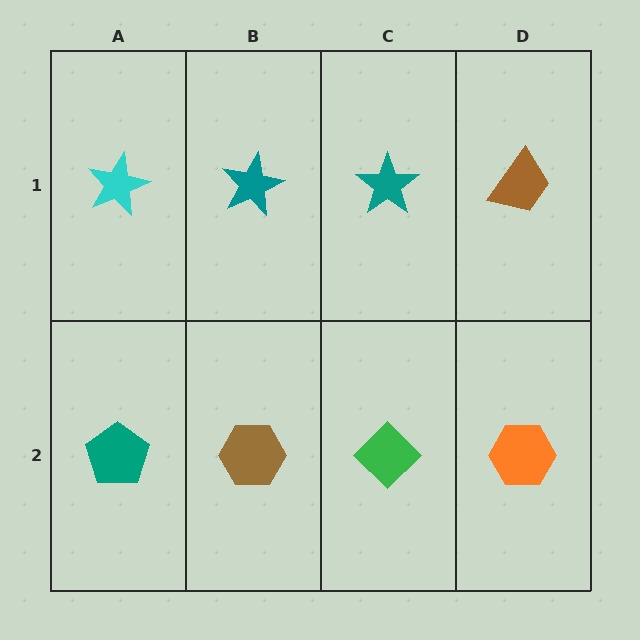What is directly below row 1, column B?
A brown hexagon.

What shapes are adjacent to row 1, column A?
A teal pentagon (row 2, column A), a teal star (row 1, column B).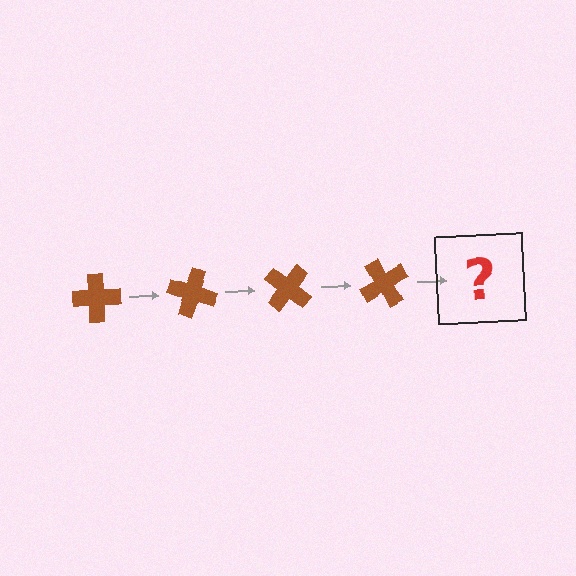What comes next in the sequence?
The next element should be a brown cross rotated 80 degrees.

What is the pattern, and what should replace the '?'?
The pattern is that the cross rotates 20 degrees each step. The '?' should be a brown cross rotated 80 degrees.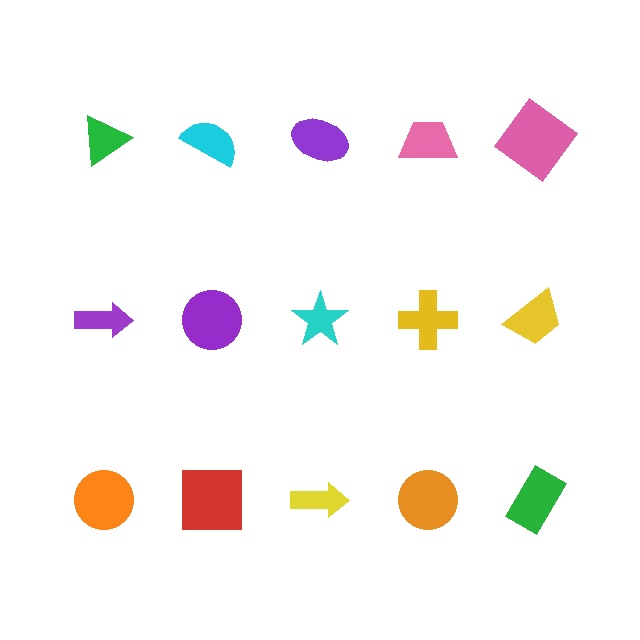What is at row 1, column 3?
A purple ellipse.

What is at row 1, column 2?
A cyan semicircle.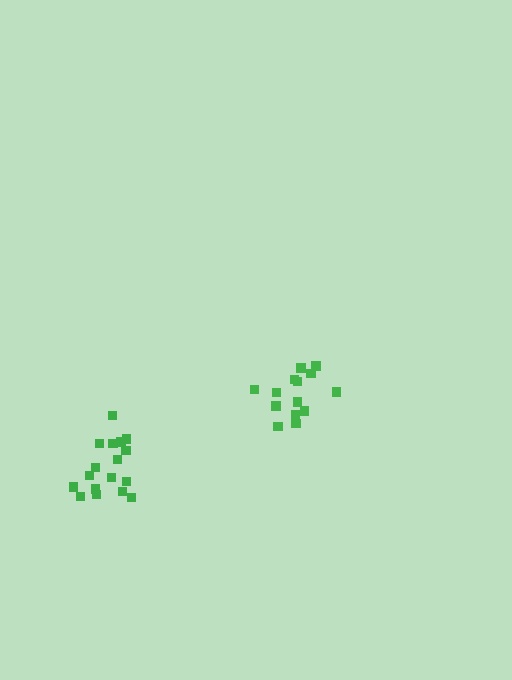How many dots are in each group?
Group 1: 17 dots, Group 2: 15 dots (32 total).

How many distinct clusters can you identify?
There are 2 distinct clusters.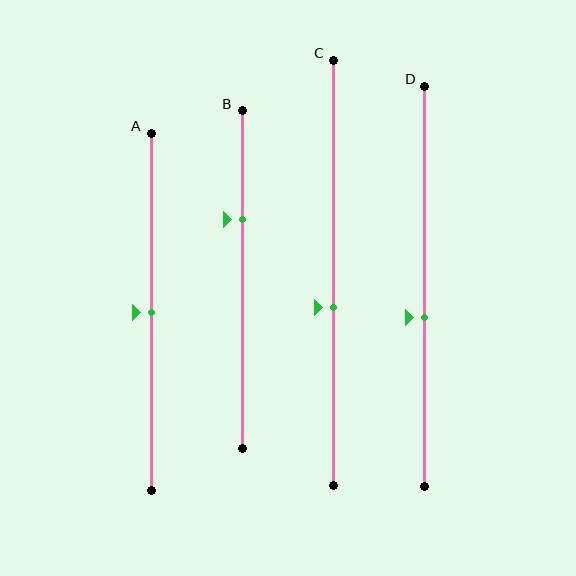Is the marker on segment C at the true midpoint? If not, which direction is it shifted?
No, the marker on segment C is shifted downward by about 8% of the segment length.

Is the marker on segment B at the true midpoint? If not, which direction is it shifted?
No, the marker on segment B is shifted upward by about 18% of the segment length.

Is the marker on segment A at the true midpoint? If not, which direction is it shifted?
Yes, the marker on segment A is at the true midpoint.